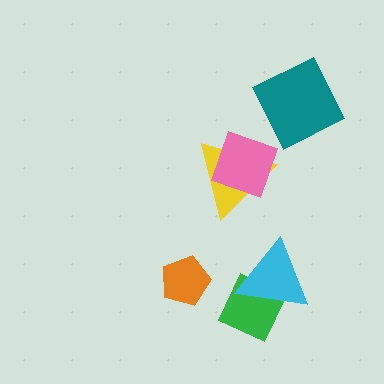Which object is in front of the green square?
The cyan triangle is in front of the green square.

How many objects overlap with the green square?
1 object overlaps with the green square.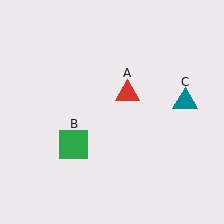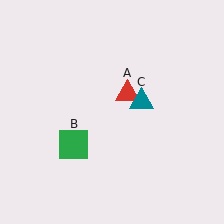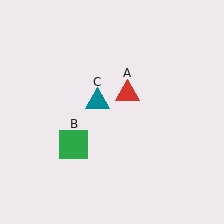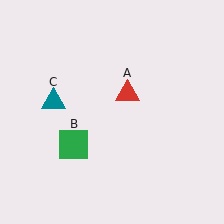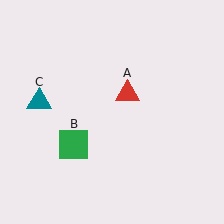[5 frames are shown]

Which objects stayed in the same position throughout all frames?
Red triangle (object A) and green square (object B) remained stationary.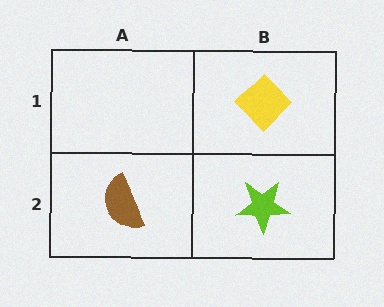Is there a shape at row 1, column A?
No, that cell is empty.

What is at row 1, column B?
A yellow diamond.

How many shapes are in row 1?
1 shape.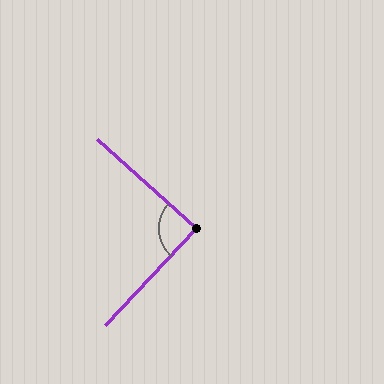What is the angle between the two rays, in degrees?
Approximately 89 degrees.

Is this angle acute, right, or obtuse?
It is approximately a right angle.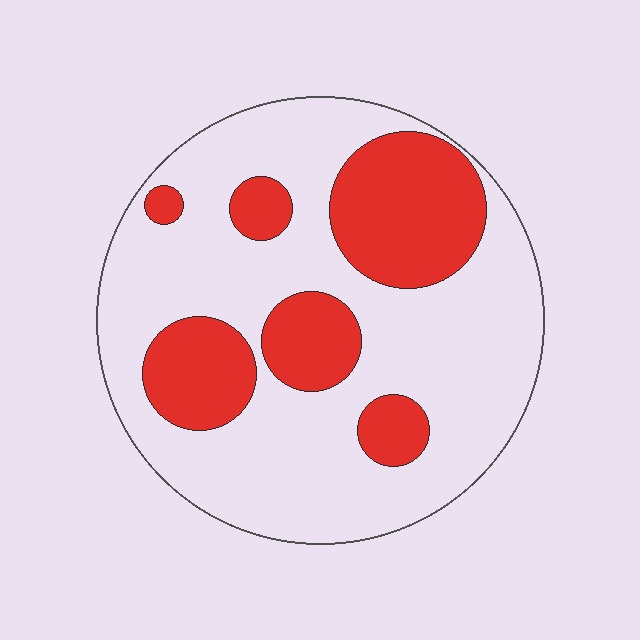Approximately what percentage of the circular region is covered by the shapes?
Approximately 30%.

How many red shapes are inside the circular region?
6.